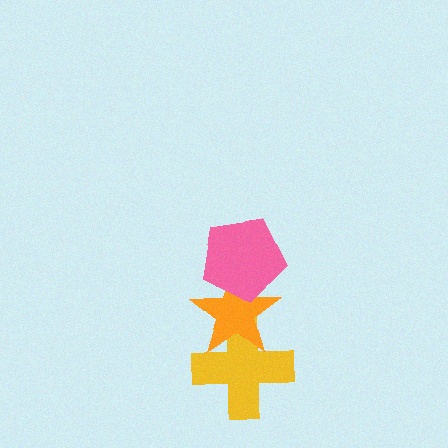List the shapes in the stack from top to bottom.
From top to bottom: the pink pentagon, the orange star, the yellow cross.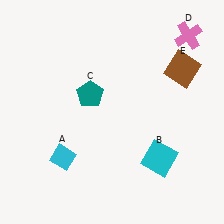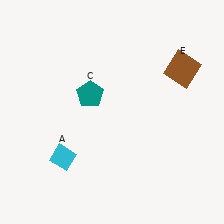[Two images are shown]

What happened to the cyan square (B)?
The cyan square (B) was removed in Image 2. It was in the bottom-right area of Image 1.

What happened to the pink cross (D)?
The pink cross (D) was removed in Image 2. It was in the top-right area of Image 1.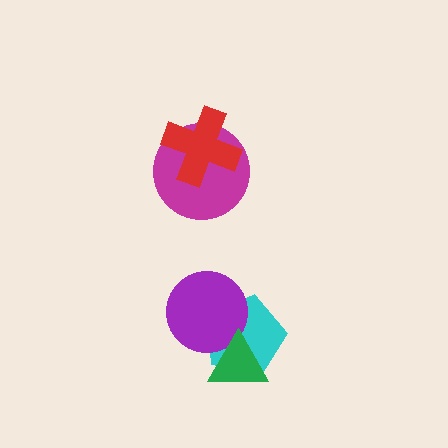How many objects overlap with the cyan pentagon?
2 objects overlap with the cyan pentagon.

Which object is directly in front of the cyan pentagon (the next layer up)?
The purple circle is directly in front of the cyan pentagon.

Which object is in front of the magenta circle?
The red cross is in front of the magenta circle.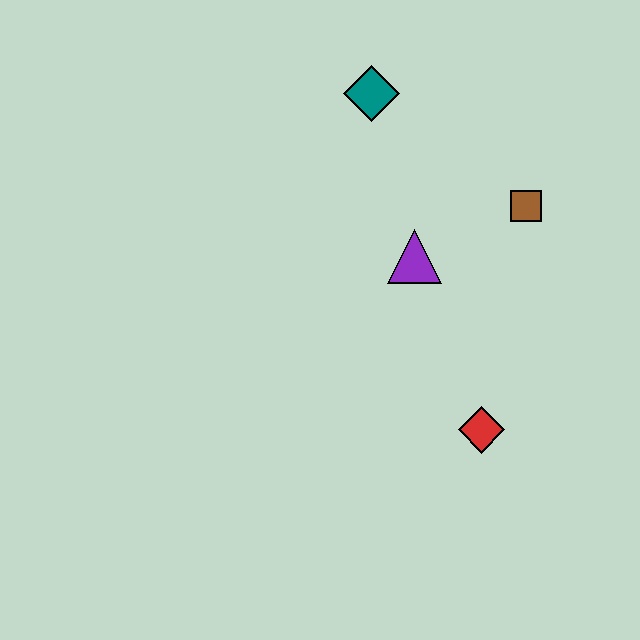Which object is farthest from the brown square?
The red diamond is farthest from the brown square.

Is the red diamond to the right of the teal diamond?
Yes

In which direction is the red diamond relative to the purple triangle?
The red diamond is below the purple triangle.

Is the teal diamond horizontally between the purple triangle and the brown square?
No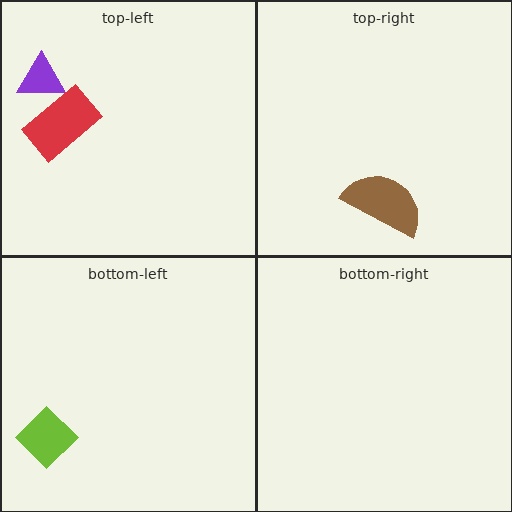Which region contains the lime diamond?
The bottom-left region.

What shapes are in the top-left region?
The purple triangle, the red rectangle.